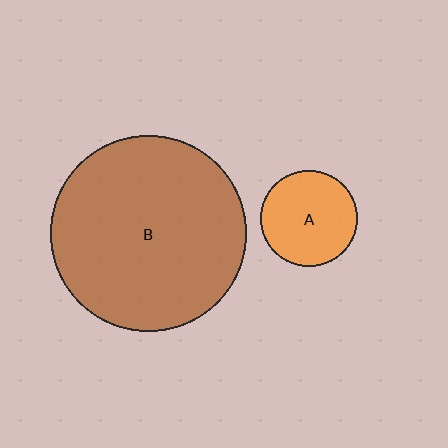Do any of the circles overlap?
No, none of the circles overlap.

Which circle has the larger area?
Circle B (brown).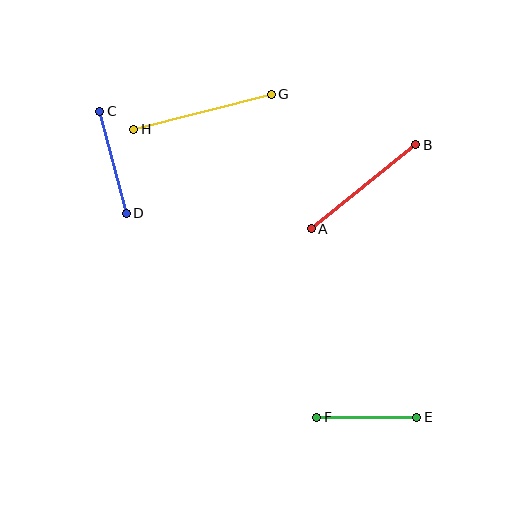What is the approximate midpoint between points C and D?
The midpoint is at approximately (113, 162) pixels.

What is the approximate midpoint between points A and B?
The midpoint is at approximately (364, 187) pixels.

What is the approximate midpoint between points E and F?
The midpoint is at approximately (367, 417) pixels.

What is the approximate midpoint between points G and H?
The midpoint is at approximately (203, 112) pixels.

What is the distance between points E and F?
The distance is approximately 100 pixels.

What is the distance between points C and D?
The distance is approximately 105 pixels.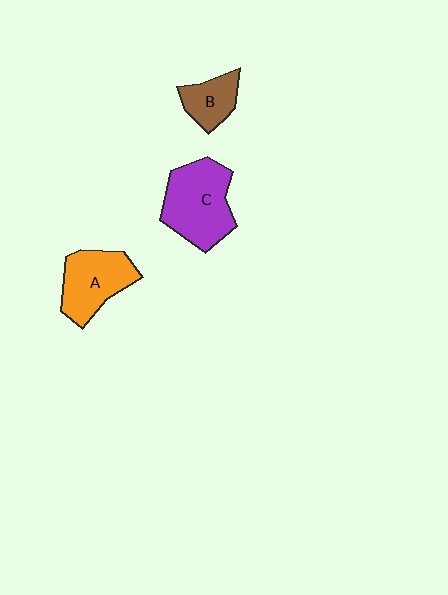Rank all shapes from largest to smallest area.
From largest to smallest: C (purple), A (orange), B (brown).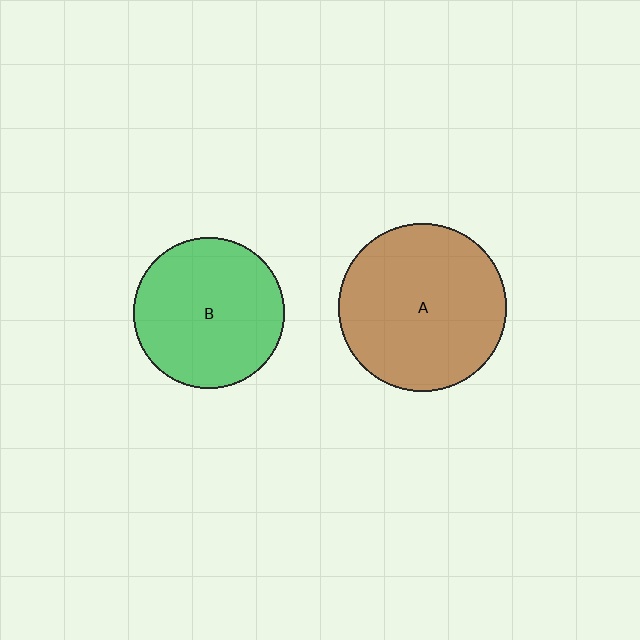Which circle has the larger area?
Circle A (brown).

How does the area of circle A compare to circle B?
Approximately 1.2 times.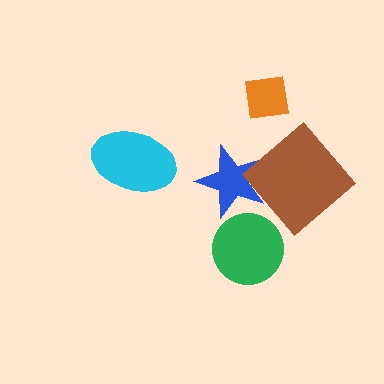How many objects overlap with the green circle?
0 objects overlap with the green circle.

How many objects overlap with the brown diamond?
1 object overlaps with the brown diamond.